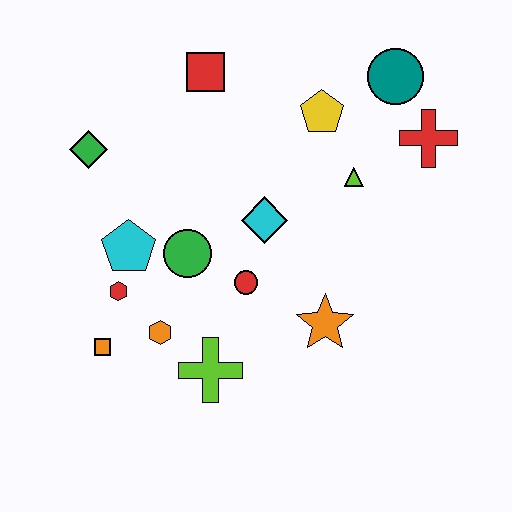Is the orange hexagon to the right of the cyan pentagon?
Yes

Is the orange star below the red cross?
Yes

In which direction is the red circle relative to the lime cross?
The red circle is above the lime cross.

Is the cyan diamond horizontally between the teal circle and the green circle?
Yes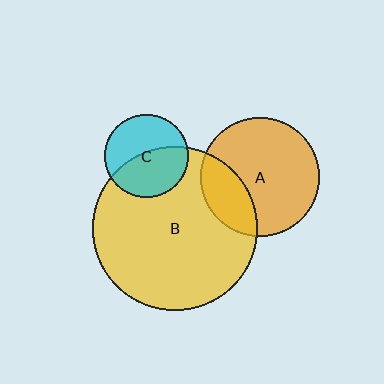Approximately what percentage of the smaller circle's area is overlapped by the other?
Approximately 25%.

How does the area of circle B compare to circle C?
Approximately 3.9 times.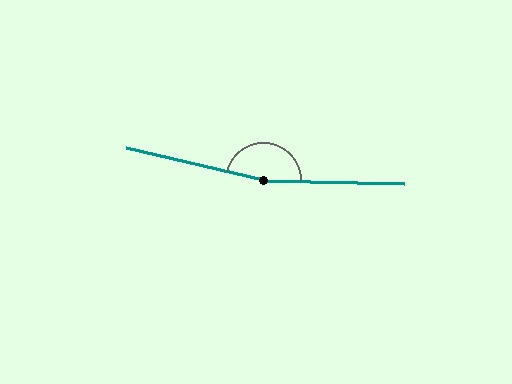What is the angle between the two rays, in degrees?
Approximately 168 degrees.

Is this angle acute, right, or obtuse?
It is obtuse.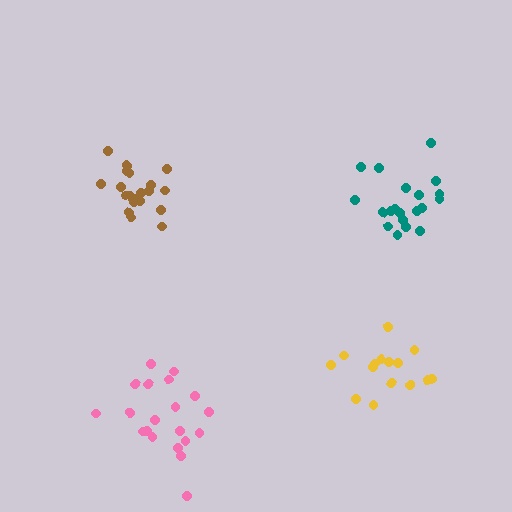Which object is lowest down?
The pink cluster is bottommost.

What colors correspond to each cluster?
The clusters are colored: pink, brown, yellow, teal.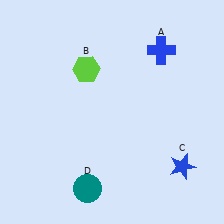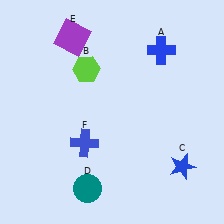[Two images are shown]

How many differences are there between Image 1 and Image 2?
There are 2 differences between the two images.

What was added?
A purple square (E), a blue cross (F) were added in Image 2.